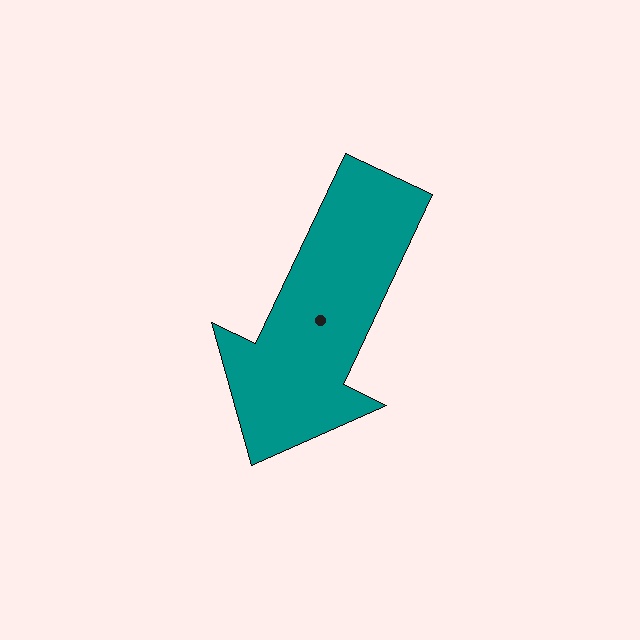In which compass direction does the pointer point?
Southwest.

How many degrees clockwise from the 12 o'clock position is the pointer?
Approximately 205 degrees.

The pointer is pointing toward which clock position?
Roughly 7 o'clock.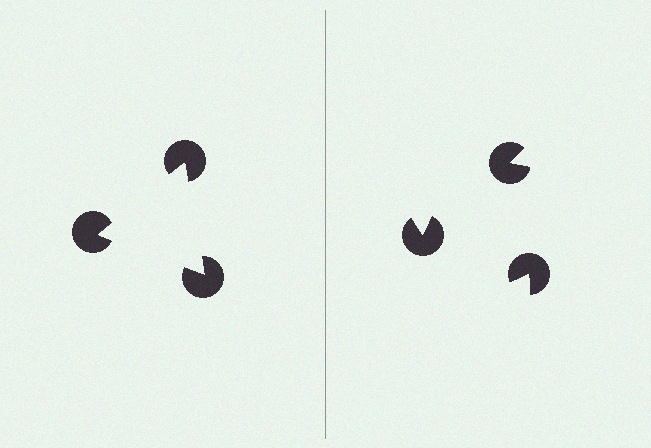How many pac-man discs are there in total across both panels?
6 — 3 on each side.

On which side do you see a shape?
An illusory triangle appears on the left side. On the right side the wedge cuts are rotated, so no coherent shape forms.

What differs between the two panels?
The pac-man discs are positioned identically on both sides; only the wedge orientations differ. On the left they align to a triangle; on the right they are misaligned.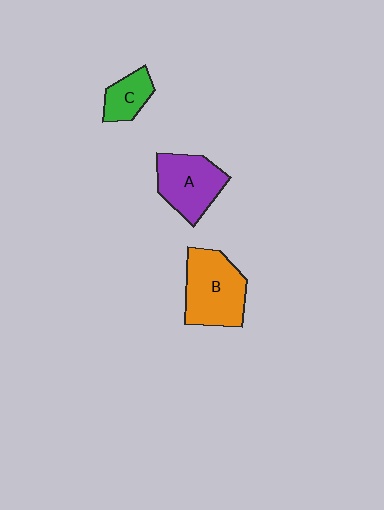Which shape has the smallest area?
Shape C (green).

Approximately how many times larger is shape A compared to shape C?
Approximately 1.8 times.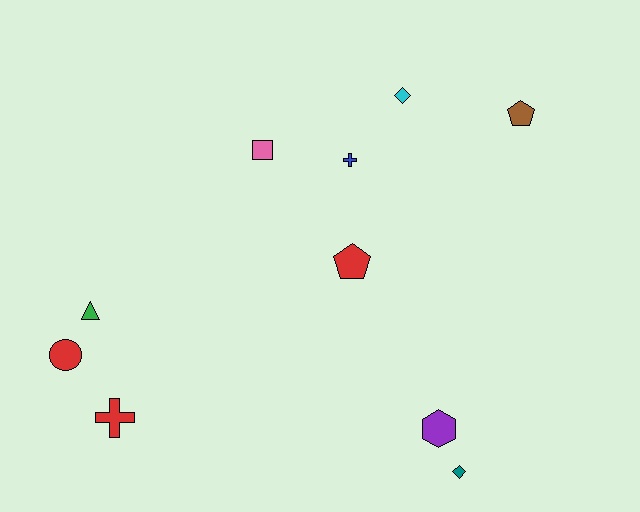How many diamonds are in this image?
There are 2 diamonds.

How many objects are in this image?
There are 10 objects.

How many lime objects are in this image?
There are no lime objects.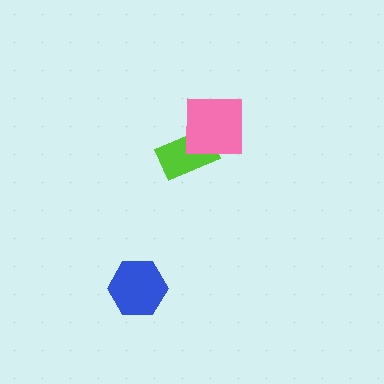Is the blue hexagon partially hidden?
No, no other shape covers it.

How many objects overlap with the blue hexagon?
0 objects overlap with the blue hexagon.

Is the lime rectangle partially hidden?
Yes, it is partially covered by another shape.